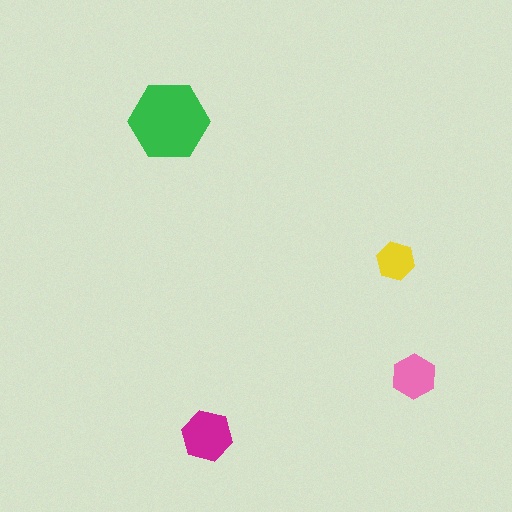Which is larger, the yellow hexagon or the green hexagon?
The green one.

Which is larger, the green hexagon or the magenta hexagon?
The green one.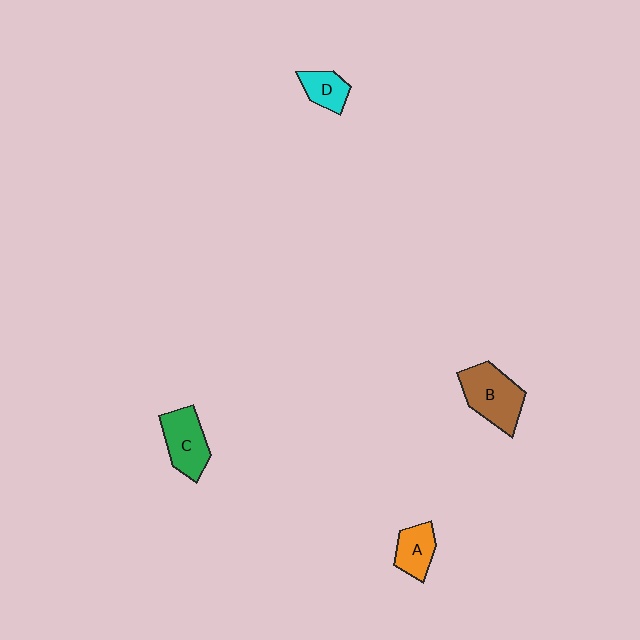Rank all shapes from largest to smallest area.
From largest to smallest: B (brown), C (green), A (orange), D (cyan).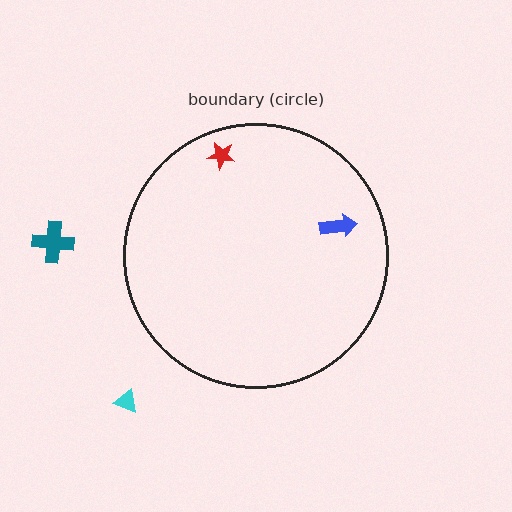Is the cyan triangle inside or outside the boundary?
Outside.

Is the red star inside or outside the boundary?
Inside.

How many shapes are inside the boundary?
2 inside, 2 outside.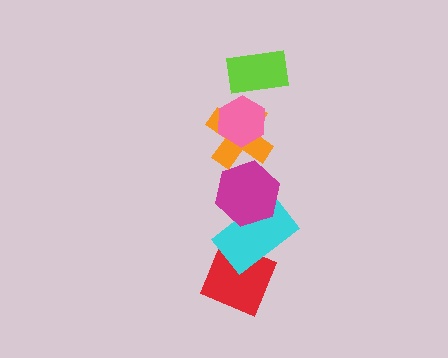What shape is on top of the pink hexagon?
The lime rectangle is on top of the pink hexagon.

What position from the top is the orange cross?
The orange cross is 3rd from the top.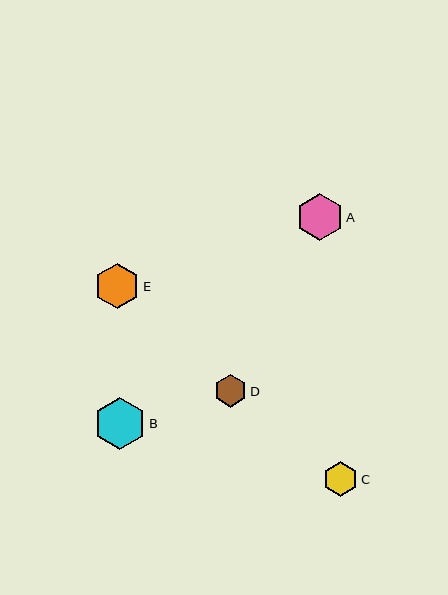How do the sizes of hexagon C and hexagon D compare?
Hexagon C and hexagon D are approximately the same size.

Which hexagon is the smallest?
Hexagon D is the smallest with a size of approximately 32 pixels.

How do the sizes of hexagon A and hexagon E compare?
Hexagon A and hexagon E are approximately the same size.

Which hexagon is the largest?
Hexagon B is the largest with a size of approximately 53 pixels.